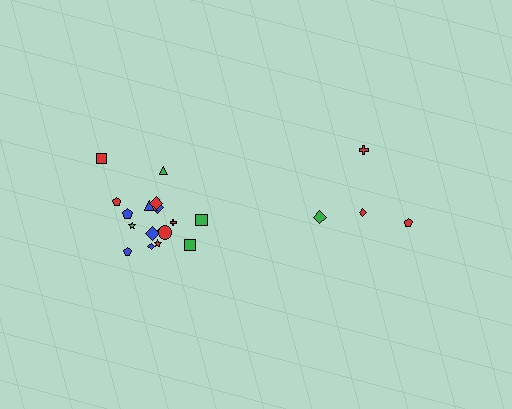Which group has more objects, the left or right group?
The left group.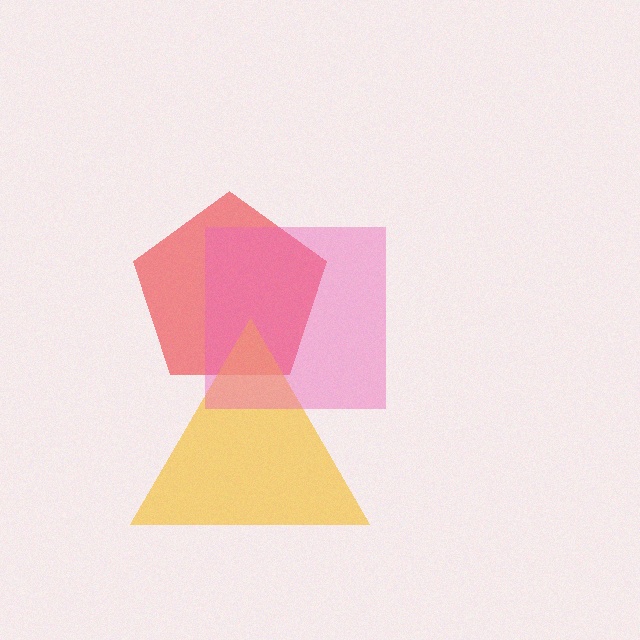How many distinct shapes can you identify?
There are 3 distinct shapes: a red pentagon, a yellow triangle, a pink square.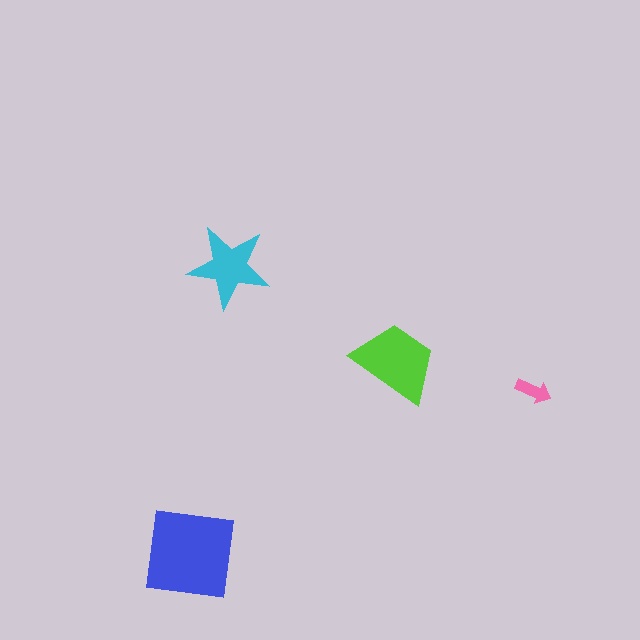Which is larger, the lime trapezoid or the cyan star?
The lime trapezoid.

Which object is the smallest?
The pink arrow.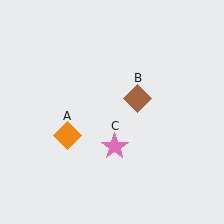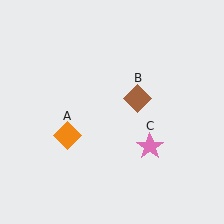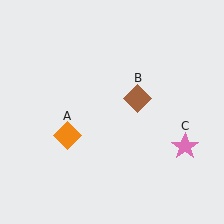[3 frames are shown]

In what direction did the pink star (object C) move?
The pink star (object C) moved right.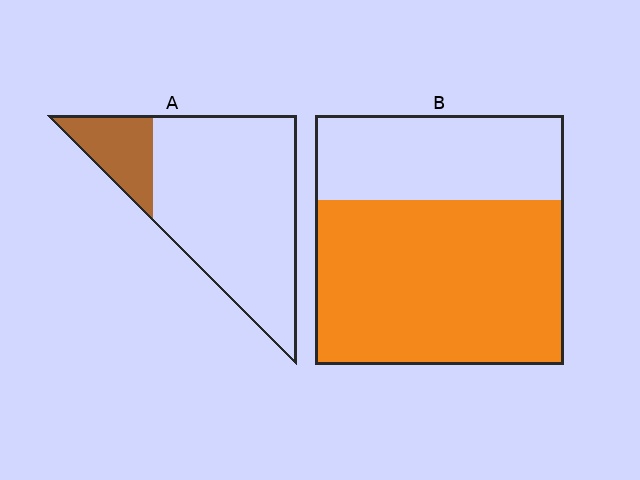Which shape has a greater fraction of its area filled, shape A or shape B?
Shape B.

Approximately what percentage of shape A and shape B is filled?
A is approximately 20% and B is approximately 65%.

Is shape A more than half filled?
No.